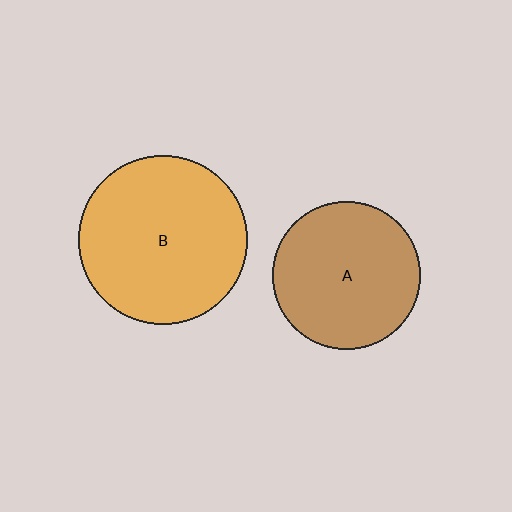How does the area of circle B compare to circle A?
Approximately 1.3 times.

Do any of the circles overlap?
No, none of the circles overlap.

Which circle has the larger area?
Circle B (orange).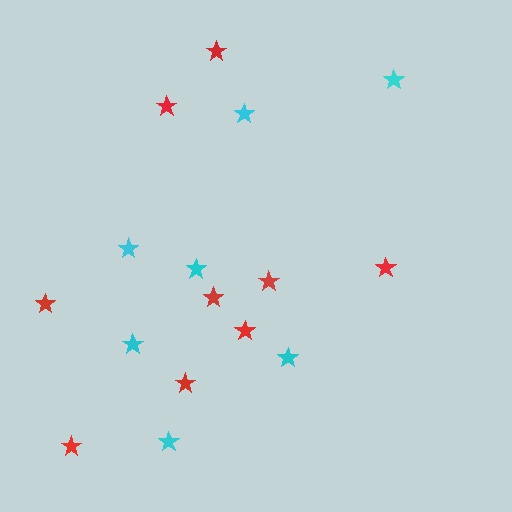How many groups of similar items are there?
There are 2 groups: one group of red stars (9) and one group of cyan stars (7).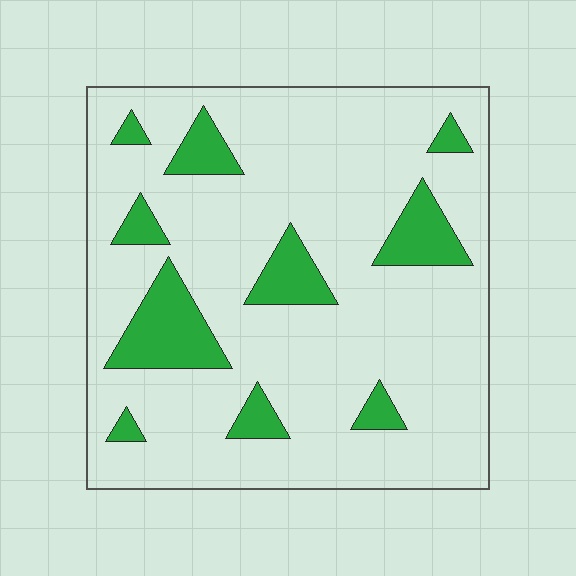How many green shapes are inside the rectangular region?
10.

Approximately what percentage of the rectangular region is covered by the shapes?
Approximately 15%.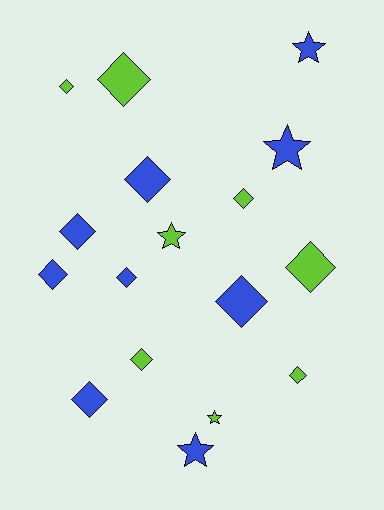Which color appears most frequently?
Blue, with 9 objects.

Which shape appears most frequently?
Diamond, with 12 objects.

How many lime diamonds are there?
There are 6 lime diamonds.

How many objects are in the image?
There are 17 objects.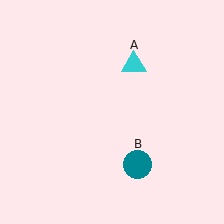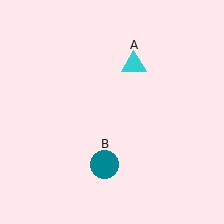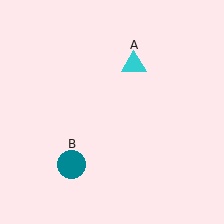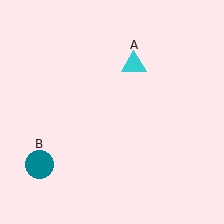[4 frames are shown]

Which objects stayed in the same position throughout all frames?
Cyan triangle (object A) remained stationary.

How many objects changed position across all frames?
1 object changed position: teal circle (object B).